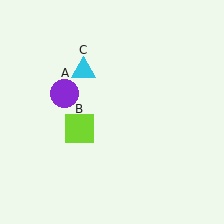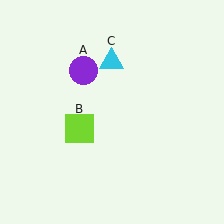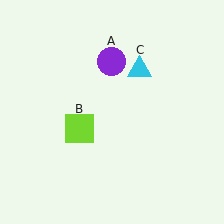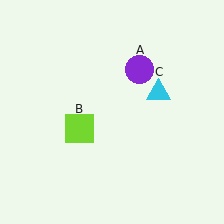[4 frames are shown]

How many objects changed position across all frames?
2 objects changed position: purple circle (object A), cyan triangle (object C).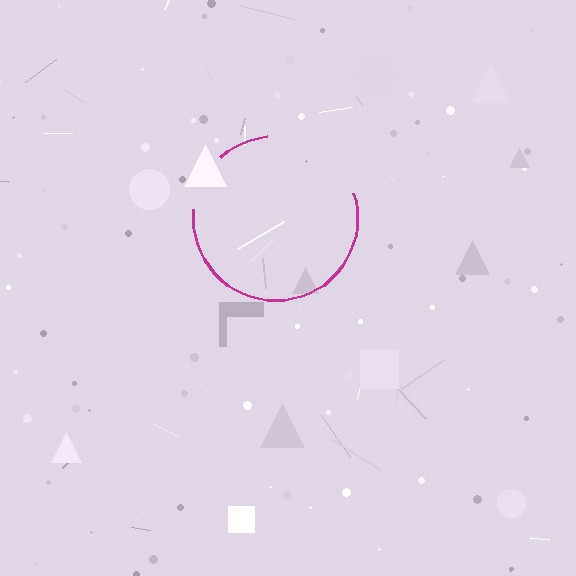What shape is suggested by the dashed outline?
The dashed outline suggests a circle.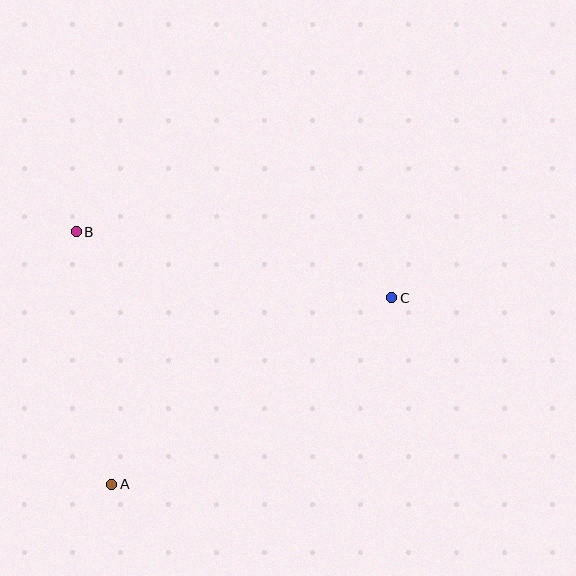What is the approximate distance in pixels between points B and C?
The distance between B and C is approximately 322 pixels.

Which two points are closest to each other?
Points A and B are closest to each other.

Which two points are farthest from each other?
Points A and C are farthest from each other.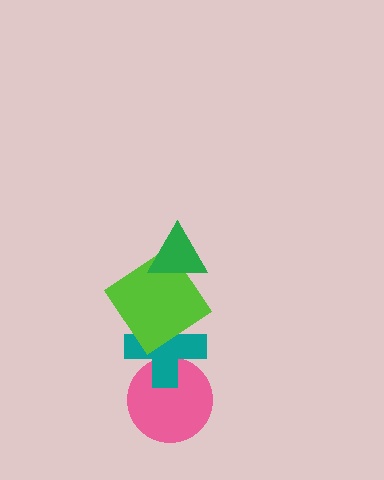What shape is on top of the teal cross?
The lime diamond is on top of the teal cross.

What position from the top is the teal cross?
The teal cross is 3rd from the top.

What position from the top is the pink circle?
The pink circle is 4th from the top.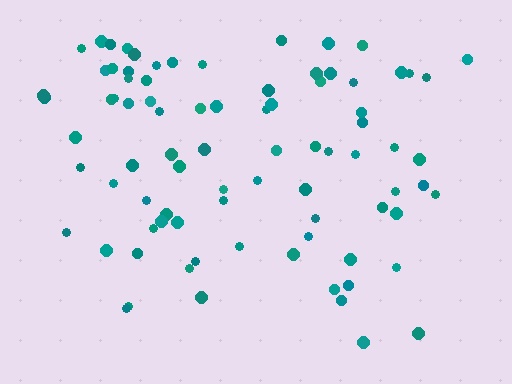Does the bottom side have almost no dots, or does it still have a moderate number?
Still a moderate number, just noticeably fewer than the top.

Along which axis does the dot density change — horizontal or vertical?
Vertical.